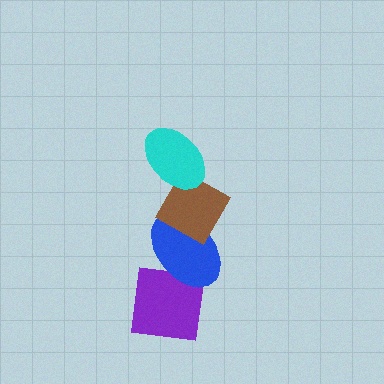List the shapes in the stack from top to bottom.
From top to bottom: the cyan ellipse, the brown diamond, the blue ellipse, the purple square.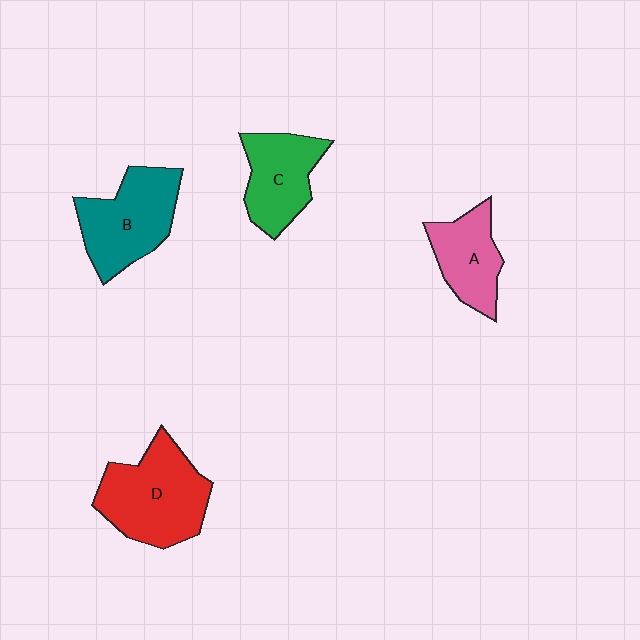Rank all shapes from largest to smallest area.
From largest to smallest: D (red), B (teal), C (green), A (pink).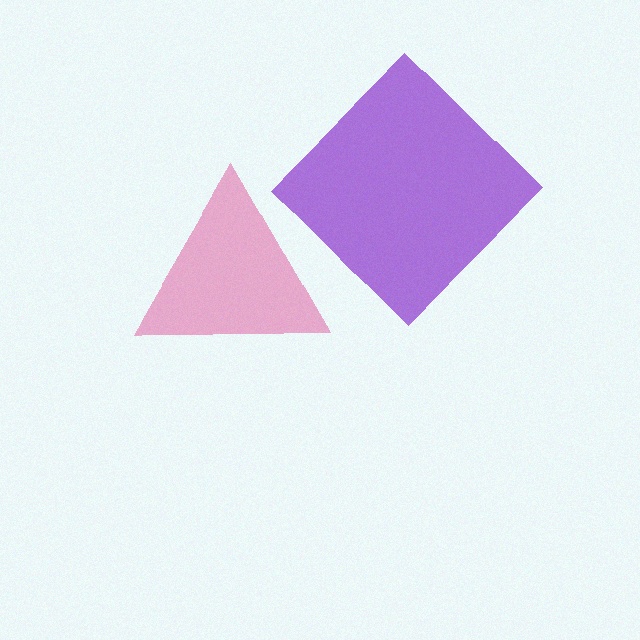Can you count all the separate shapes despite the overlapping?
Yes, there are 2 separate shapes.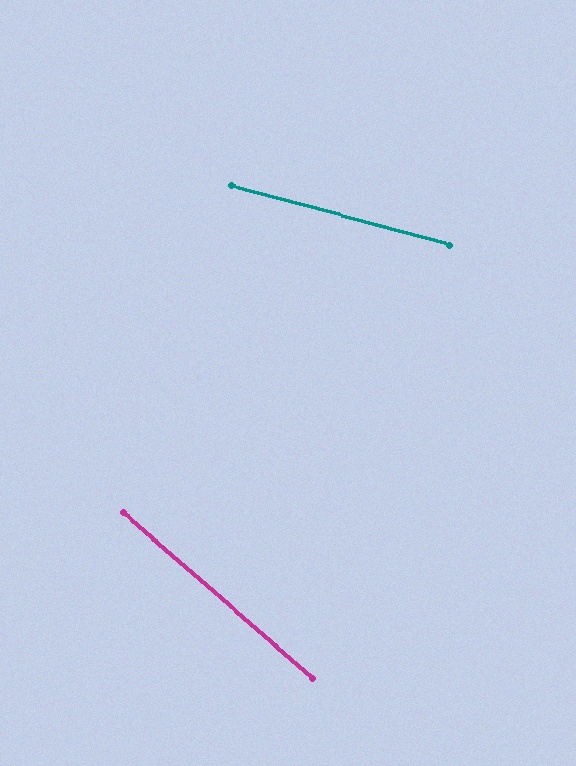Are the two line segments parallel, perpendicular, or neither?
Neither parallel nor perpendicular — they differ by about 26°.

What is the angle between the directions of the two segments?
Approximately 26 degrees.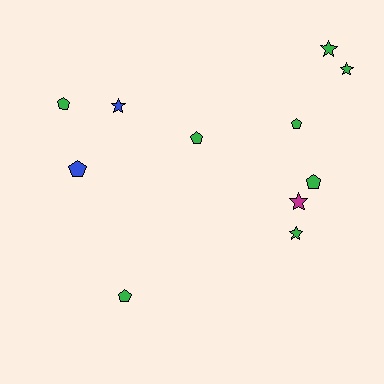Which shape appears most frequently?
Pentagon, with 6 objects.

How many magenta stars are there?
There is 1 magenta star.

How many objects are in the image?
There are 11 objects.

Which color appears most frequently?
Green, with 8 objects.